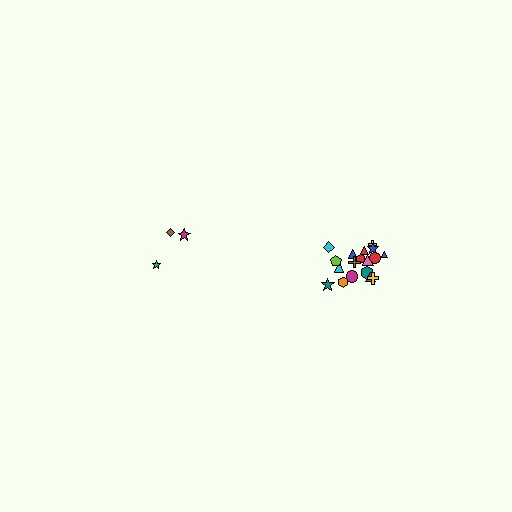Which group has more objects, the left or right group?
The right group.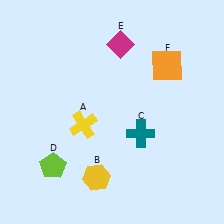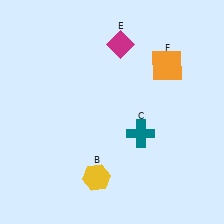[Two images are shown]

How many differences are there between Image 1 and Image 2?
There are 2 differences between the two images.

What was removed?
The lime pentagon (D), the yellow cross (A) were removed in Image 2.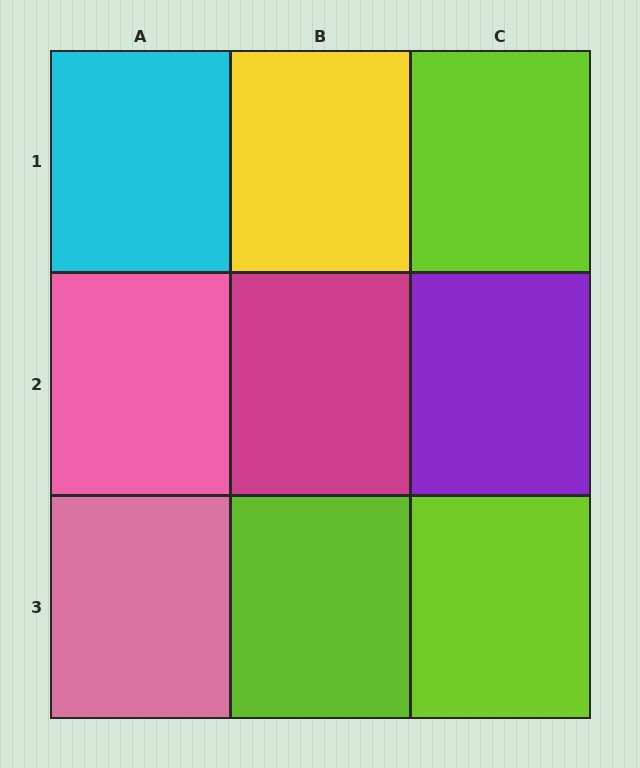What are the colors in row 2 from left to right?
Pink, magenta, purple.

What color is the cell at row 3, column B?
Lime.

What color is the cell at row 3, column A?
Pink.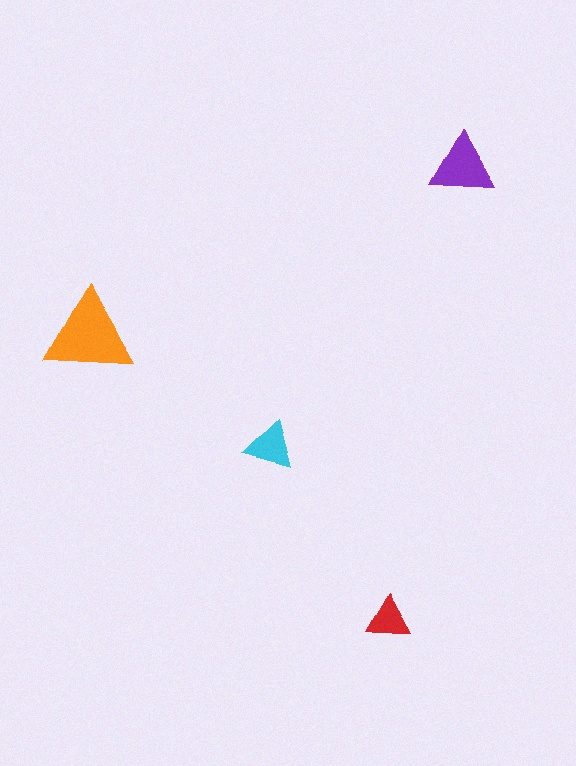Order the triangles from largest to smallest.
the orange one, the purple one, the cyan one, the red one.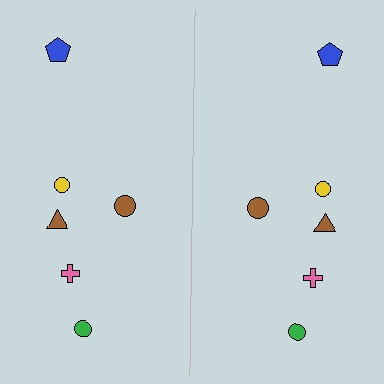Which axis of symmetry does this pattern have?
The pattern has a vertical axis of symmetry running through the center of the image.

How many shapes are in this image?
There are 12 shapes in this image.